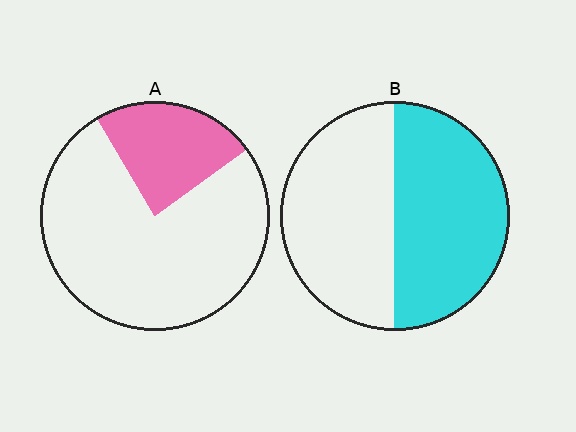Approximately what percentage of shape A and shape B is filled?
A is approximately 25% and B is approximately 50%.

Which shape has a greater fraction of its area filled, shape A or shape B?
Shape B.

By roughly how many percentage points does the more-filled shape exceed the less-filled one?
By roughly 25 percentage points (B over A).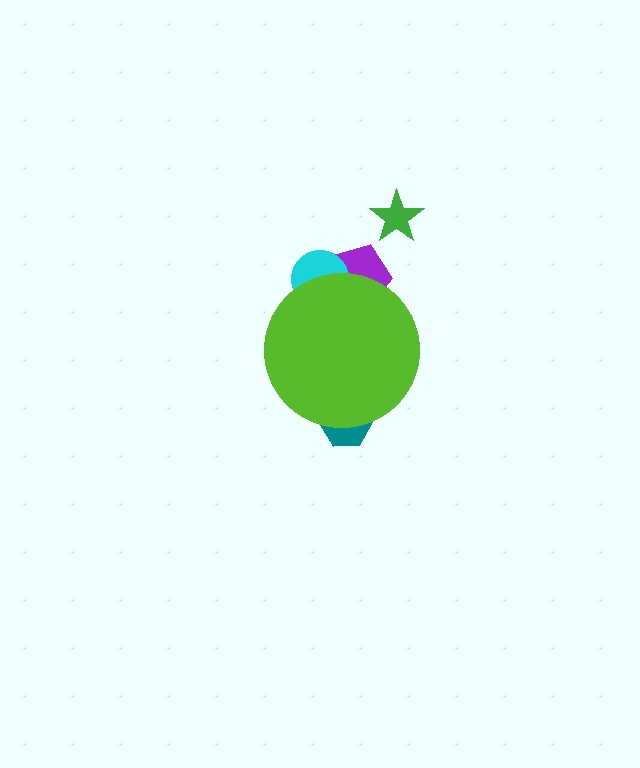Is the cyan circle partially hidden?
Yes, the cyan circle is partially hidden behind the lime circle.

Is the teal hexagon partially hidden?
Yes, the teal hexagon is partially hidden behind the lime circle.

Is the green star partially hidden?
No, the green star is fully visible.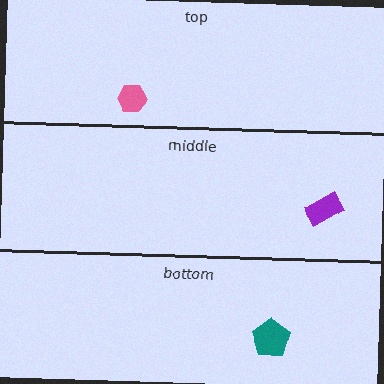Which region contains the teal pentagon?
The bottom region.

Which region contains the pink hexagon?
The top region.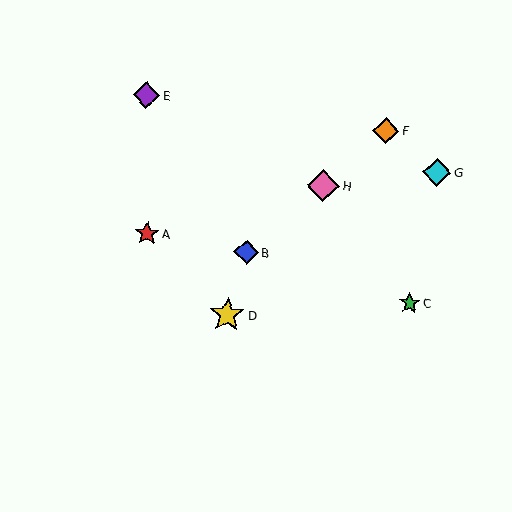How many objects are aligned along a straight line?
3 objects (B, F, H) are aligned along a straight line.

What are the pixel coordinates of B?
Object B is at (246, 252).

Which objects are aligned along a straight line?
Objects B, F, H are aligned along a straight line.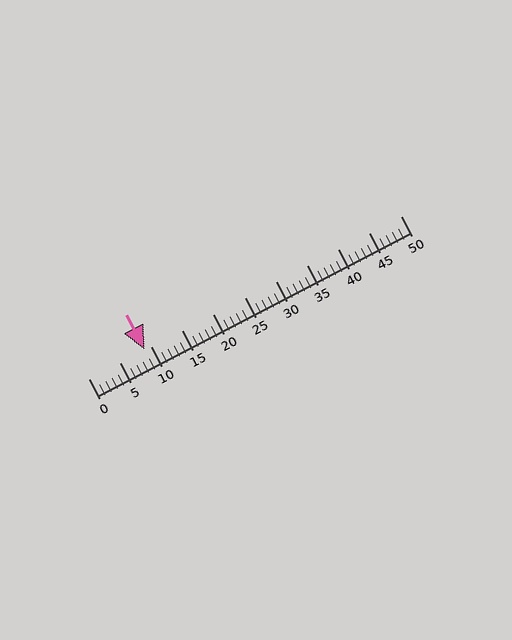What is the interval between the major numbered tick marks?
The major tick marks are spaced 5 units apart.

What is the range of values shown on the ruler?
The ruler shows values from 0 to 50.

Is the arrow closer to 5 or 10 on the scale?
The arrow is closer to 10.